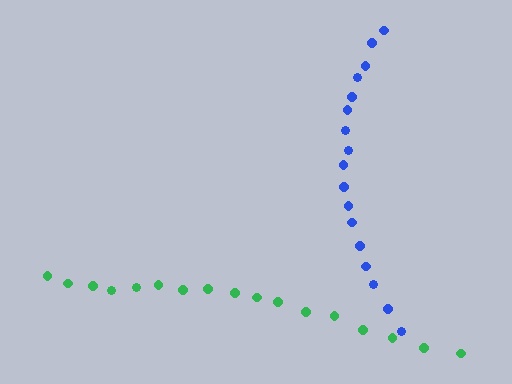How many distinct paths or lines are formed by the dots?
There are 2 distinct paths.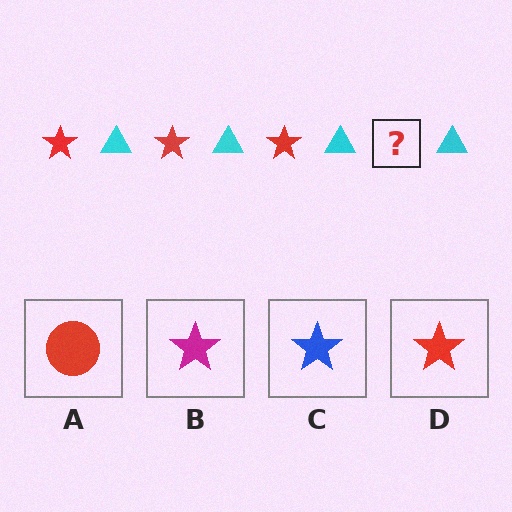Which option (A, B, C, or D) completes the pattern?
D.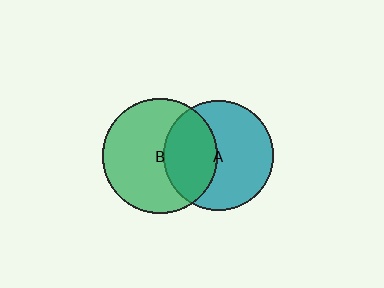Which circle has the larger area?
Circle B (green).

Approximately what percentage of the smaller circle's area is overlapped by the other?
Approximately 40%.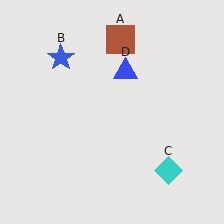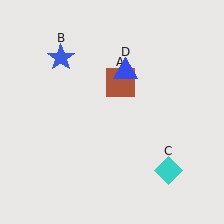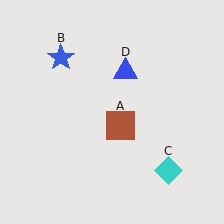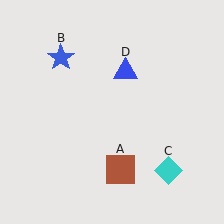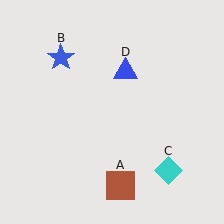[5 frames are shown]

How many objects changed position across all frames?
1 object changed position: brown square (object A).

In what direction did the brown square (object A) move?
The brown square (object A) moved down.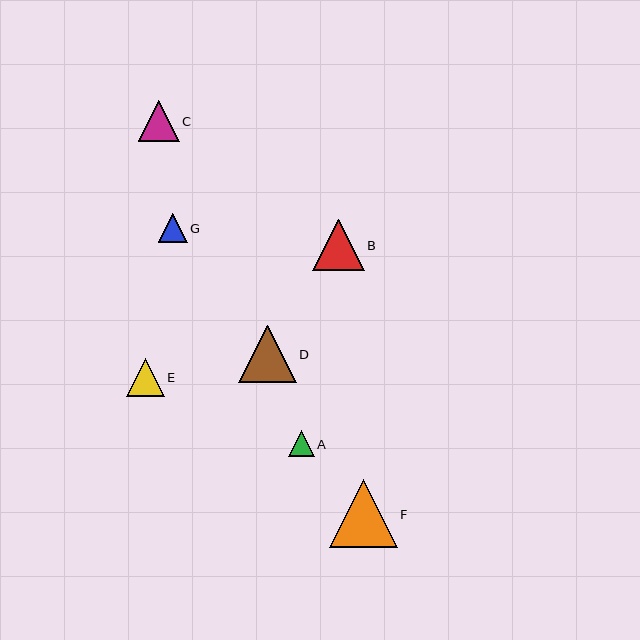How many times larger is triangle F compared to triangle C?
Triangle F is approximately 1.7 times the size of triangle C.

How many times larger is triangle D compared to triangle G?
Triangle D is approximately 1.9 times the size of triangle G.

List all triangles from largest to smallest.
From largest to smallest: F, D, B, C, E, G, A.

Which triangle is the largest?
Triangle F is the largest with a size of approximately 68 pixels.